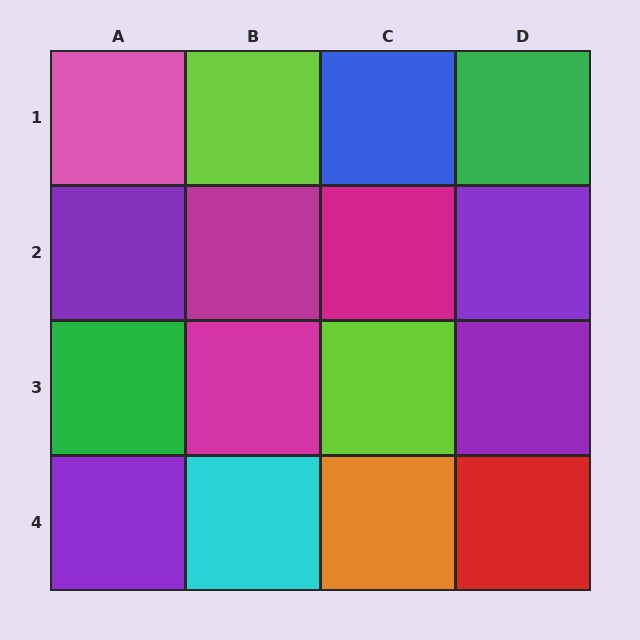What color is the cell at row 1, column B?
Lime.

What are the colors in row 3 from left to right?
Green, magenta, lime, purple.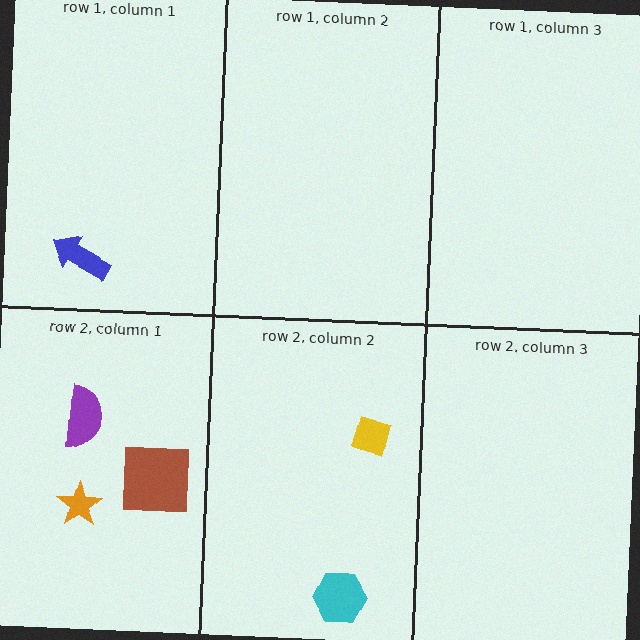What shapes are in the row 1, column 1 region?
The blue arrow.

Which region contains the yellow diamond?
The row 2, column 2 region.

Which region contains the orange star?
The row 2, column 1 region.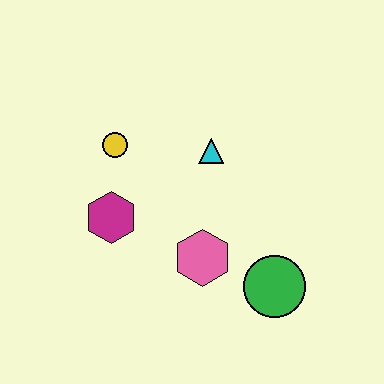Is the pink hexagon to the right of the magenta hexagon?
Yes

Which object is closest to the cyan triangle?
The yellow circle is closest to the cyan triangle.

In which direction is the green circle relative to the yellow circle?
The green circle is to the right of the yellow circle.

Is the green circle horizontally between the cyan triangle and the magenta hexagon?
No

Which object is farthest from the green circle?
The yellow circle is farthest from the green circle.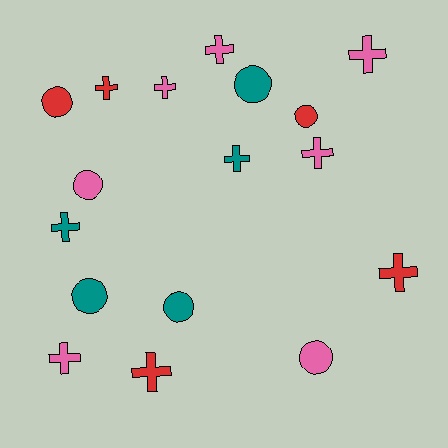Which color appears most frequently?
Pink, with 7 objects.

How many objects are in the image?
There are 17 objects.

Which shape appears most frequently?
Cross, with 10 objects.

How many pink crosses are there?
There are 5 pink crosses.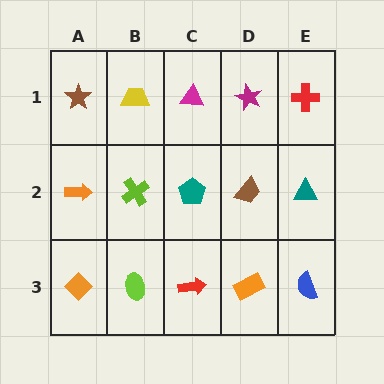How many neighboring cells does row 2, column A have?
3.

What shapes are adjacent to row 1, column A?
An orange arrow (row 2, column A), a yellow trapezoid (row 1, column B).